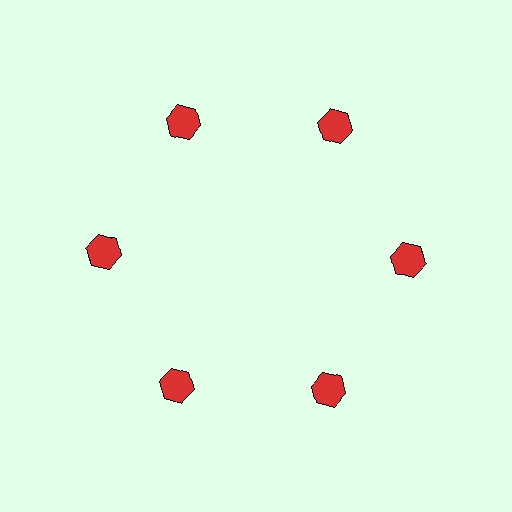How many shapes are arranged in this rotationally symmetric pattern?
There are 6 shapes, arranged in 6 groups of 1.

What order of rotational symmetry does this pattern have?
This pattern has 6-fold rotational symmetry.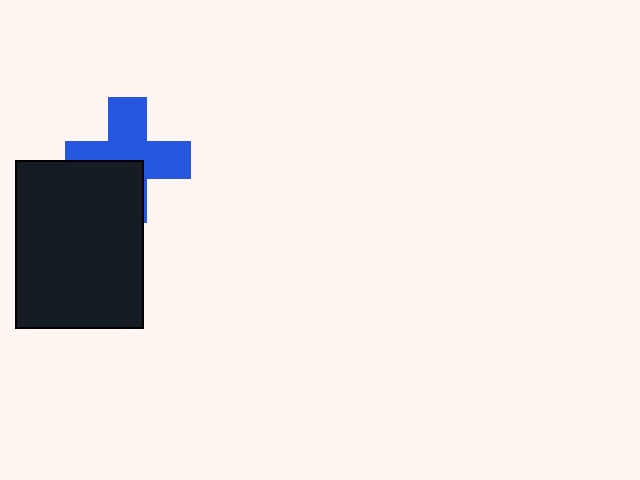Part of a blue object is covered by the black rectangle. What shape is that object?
It is a cross.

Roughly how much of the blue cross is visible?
About half of it is visible (roughly 62%).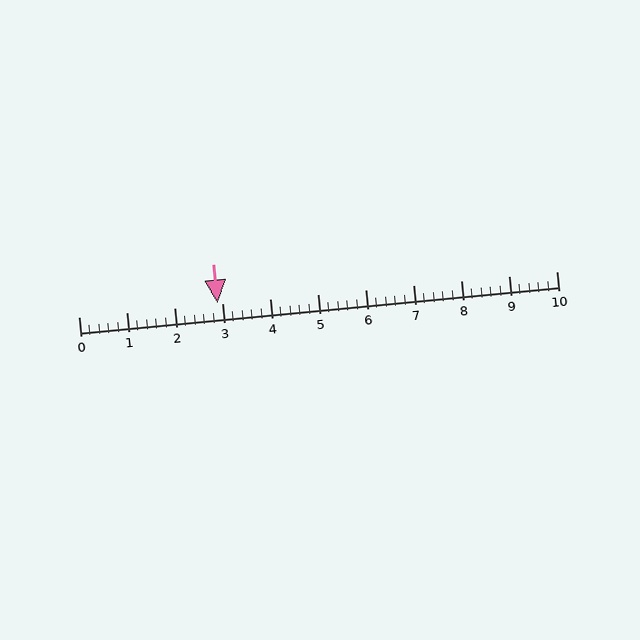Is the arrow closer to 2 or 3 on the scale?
The arrow is closer to 3.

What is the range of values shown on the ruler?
The ruler shows values from 0 to 10.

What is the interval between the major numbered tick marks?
The major tick marks are spaced 1 units apart.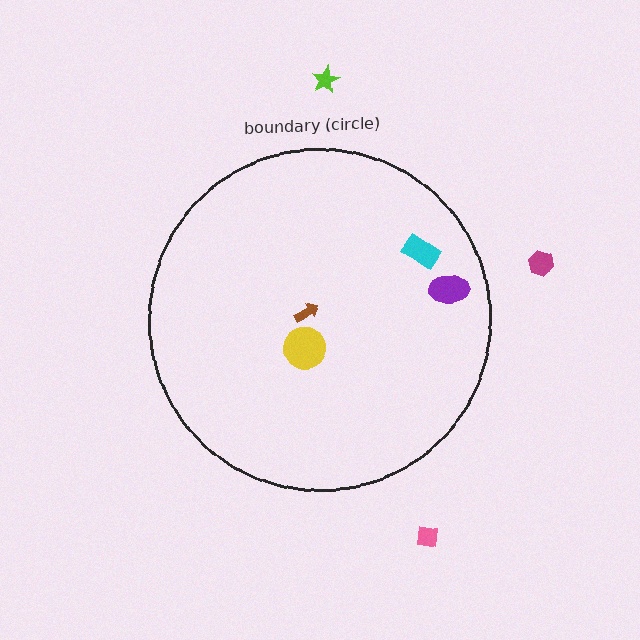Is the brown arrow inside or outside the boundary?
Inside.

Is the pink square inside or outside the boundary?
Outside.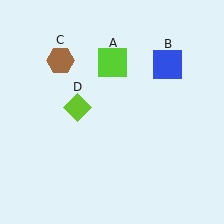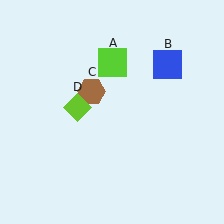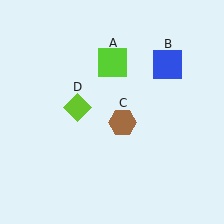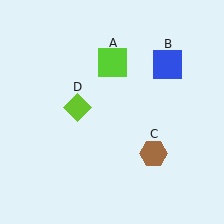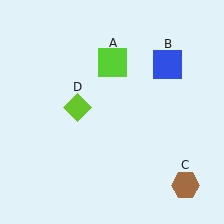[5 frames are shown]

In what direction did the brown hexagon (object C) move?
The brown hexagon (object C) moved down and to the right.